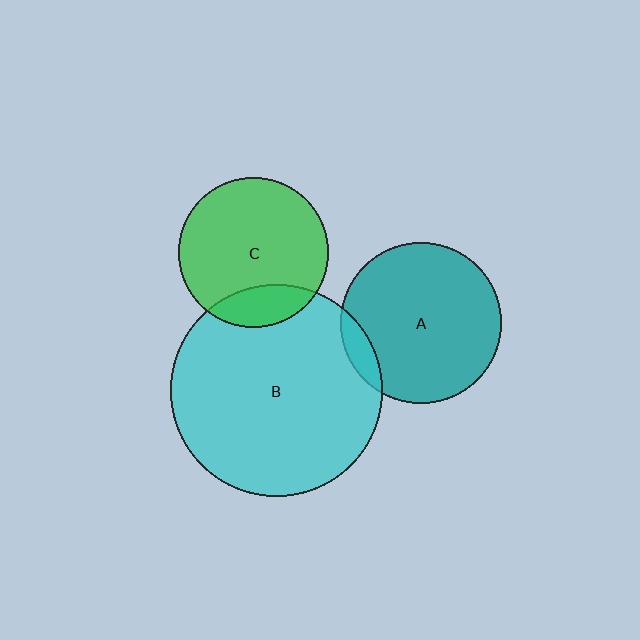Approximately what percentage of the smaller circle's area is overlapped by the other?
Approximately 20%.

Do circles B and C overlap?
Yes.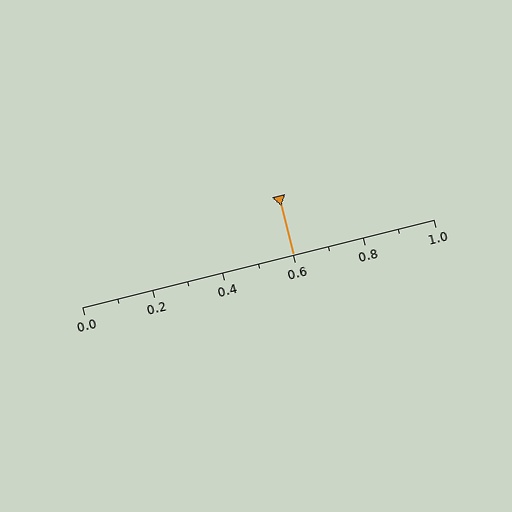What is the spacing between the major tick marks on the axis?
The major ticks are spaced 0.2 apart.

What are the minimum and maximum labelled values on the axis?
The axis runs from 0.0 to 1.0.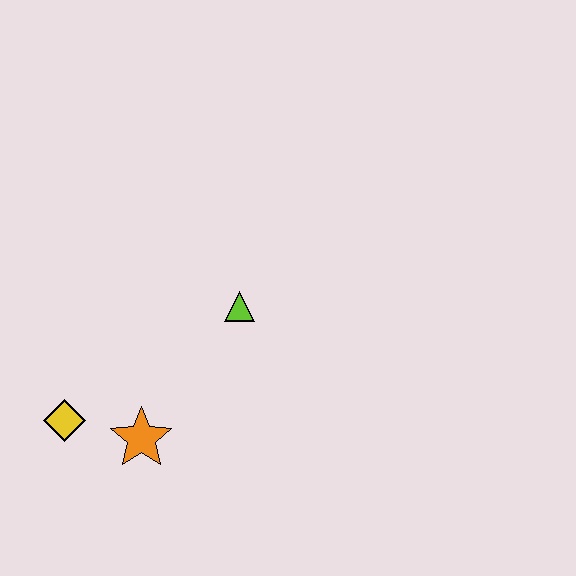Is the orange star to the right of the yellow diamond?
Yes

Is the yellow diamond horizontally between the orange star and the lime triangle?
No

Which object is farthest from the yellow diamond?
The lime triangle is farthest from the yellow diamond.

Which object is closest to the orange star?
The yellow diamond is closest to the orange star.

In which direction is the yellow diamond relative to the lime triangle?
The yellow diamond is to the left of the lime triangle.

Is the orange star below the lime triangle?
Yes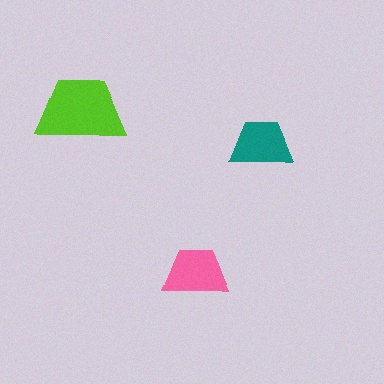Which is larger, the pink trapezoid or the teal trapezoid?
The pink one.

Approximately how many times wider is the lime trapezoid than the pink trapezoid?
About 1.5 times wider.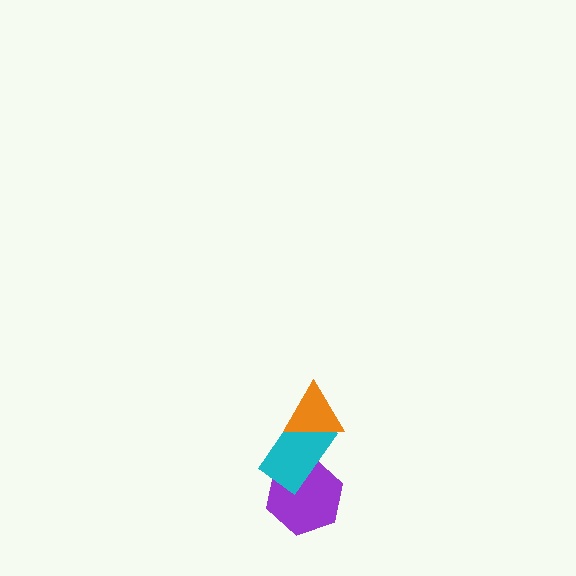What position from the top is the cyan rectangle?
The cyan rectangle is 2nd from the top.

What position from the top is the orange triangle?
The orange triangle is 1st from the top.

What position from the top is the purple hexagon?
The purple hexagon is 3rd from the top.